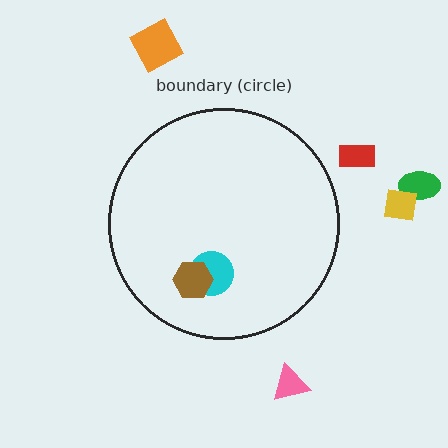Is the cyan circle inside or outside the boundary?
Inside.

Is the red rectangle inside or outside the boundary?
Outside.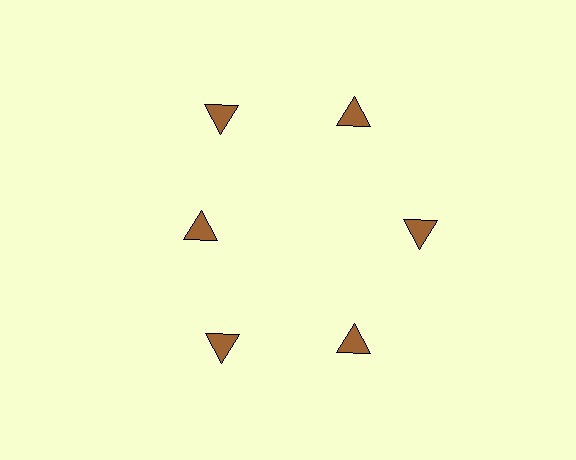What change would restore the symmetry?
The symmetry would be restored by moving it outward, back onto the ring so that all 6 triangles sit at equal angles and equal distance from the center.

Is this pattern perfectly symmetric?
No. The 6 brown triangles are arranged in a ring, but one element near the 9 o'clock position is pulled inward toward the center, breaking the 6-fold rotational symmetry.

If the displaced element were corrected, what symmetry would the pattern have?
It would have 6-fold rotational symmetry — the pattern would map onto itself every 60 degrees.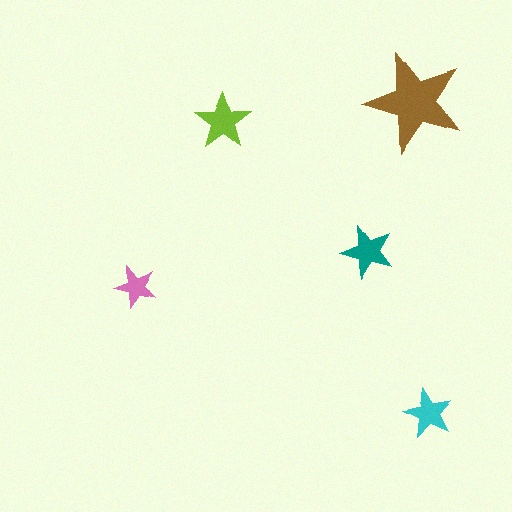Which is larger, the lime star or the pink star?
The lime one.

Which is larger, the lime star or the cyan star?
The lime one.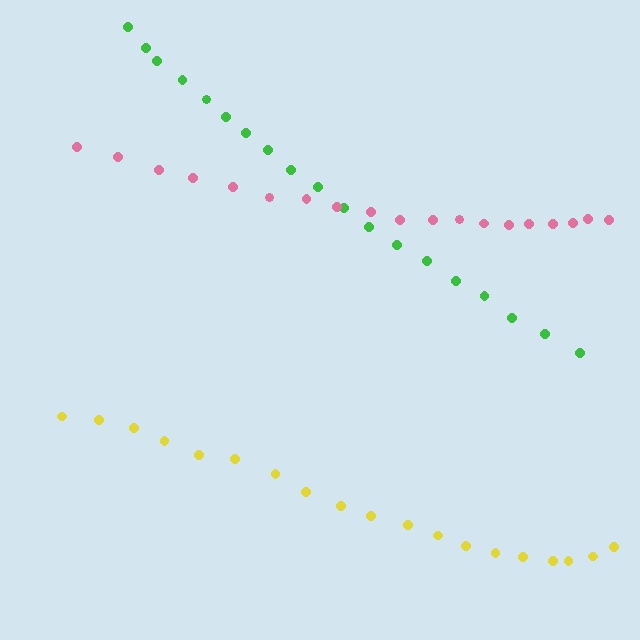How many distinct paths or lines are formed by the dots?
There are 3 distinct paths.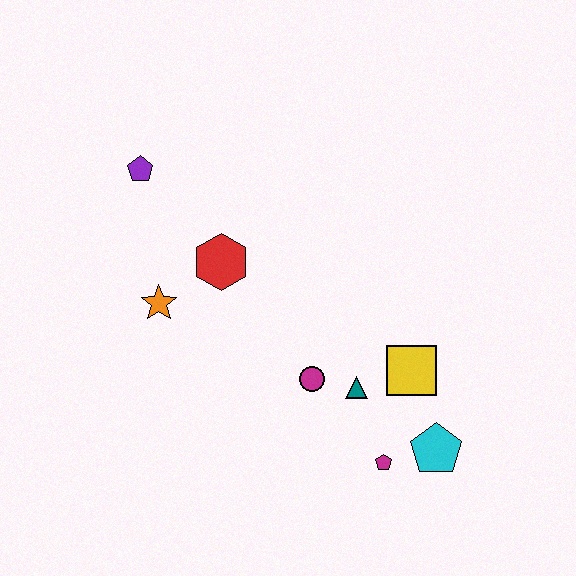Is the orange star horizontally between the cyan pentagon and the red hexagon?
No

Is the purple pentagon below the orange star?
No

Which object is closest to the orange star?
The red hexagon is closest to the orange star.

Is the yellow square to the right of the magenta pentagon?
Yes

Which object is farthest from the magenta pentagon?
The purple pentagon is farthest from the magenta pentagon.